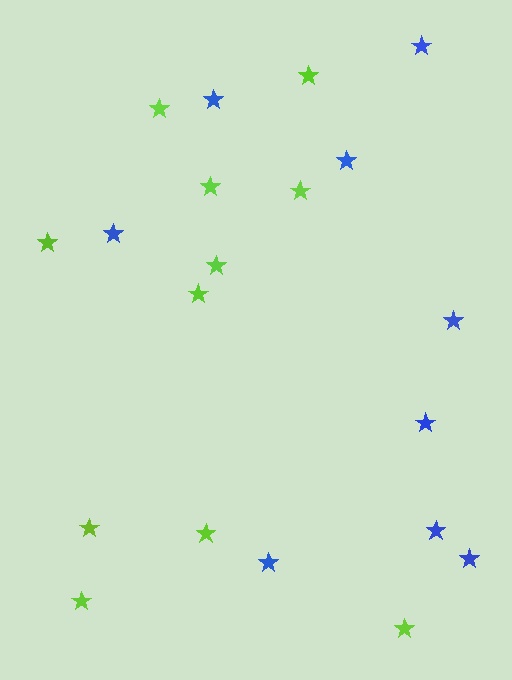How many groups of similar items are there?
There are 2 groups: one group of lime stars (11) and one group of blue stars (9).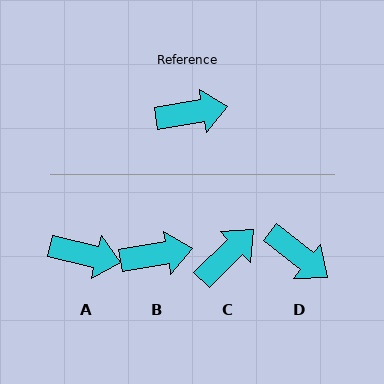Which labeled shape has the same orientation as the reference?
B.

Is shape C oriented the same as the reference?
No, it is off by about 35 degrees.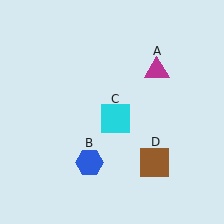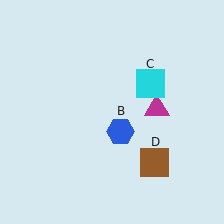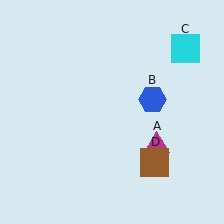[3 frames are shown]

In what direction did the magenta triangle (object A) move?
The magenta triangle (object A) moved down.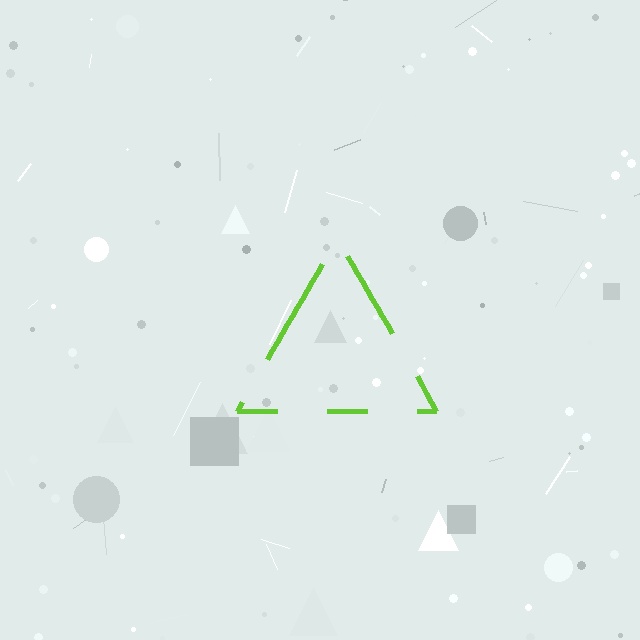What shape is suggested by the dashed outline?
The dashed outline suggests a triangle.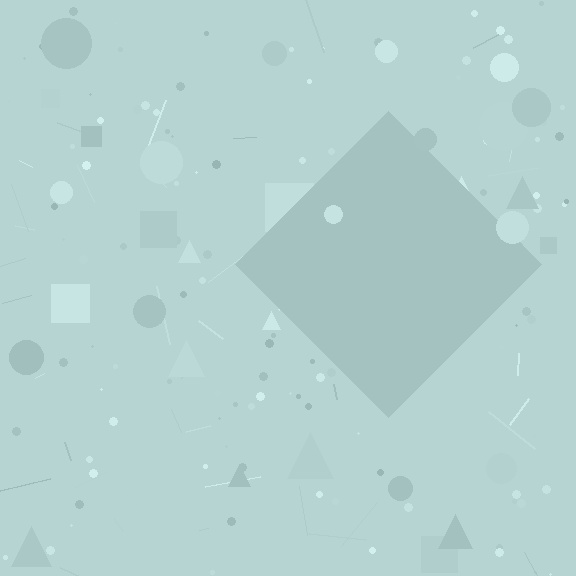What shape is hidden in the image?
A diamond is hidden in the image.